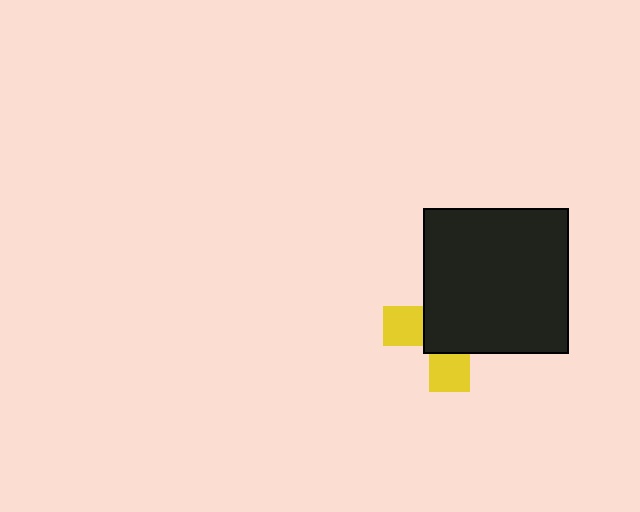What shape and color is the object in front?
The object in front is a black square.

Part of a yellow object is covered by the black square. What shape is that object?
It is a cross.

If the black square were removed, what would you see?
You would see the complete yellow cross.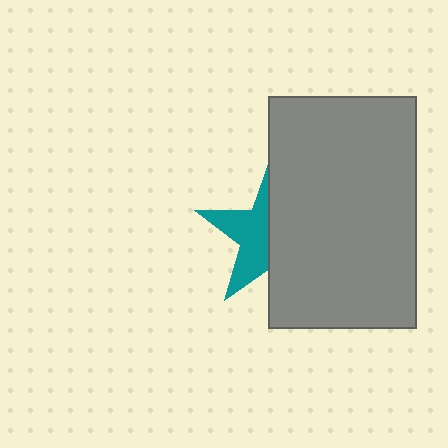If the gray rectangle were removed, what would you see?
You would see the complete teal star.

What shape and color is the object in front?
The object in front is a gray rectangle.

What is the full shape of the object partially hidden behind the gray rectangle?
The partially hidden object is a teal star.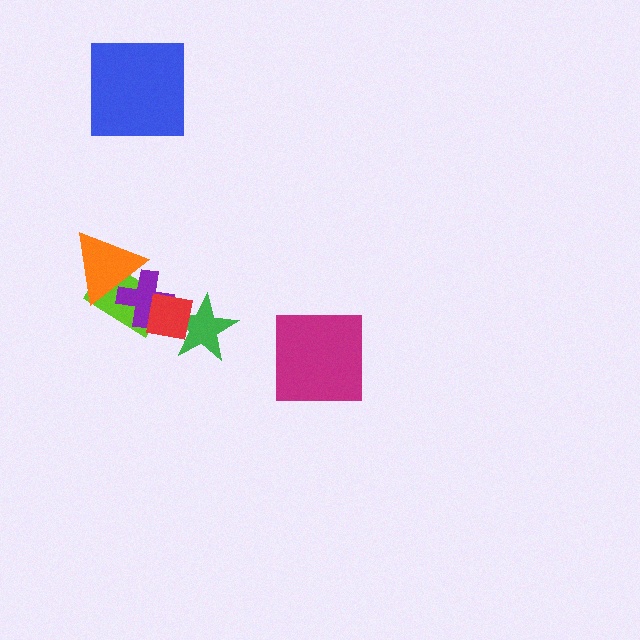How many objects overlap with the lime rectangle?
3 objects overlap with the lime rectangle.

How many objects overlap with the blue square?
0 objects overlap with the blue square.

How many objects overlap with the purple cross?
3 objects overlap with the purple cross.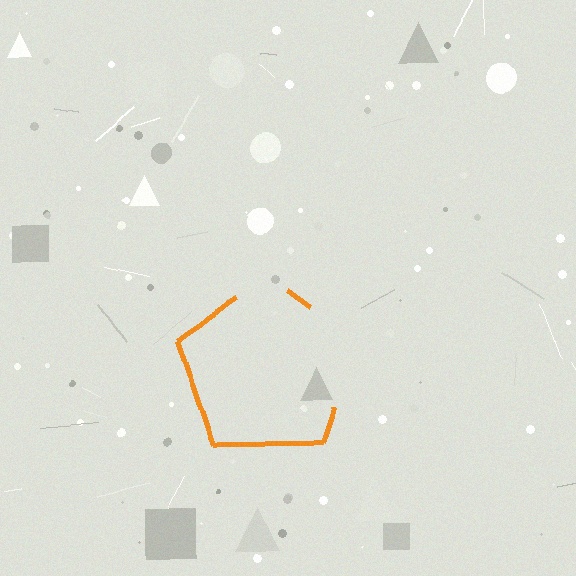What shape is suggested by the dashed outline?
The dashed outline suggests a pentagon.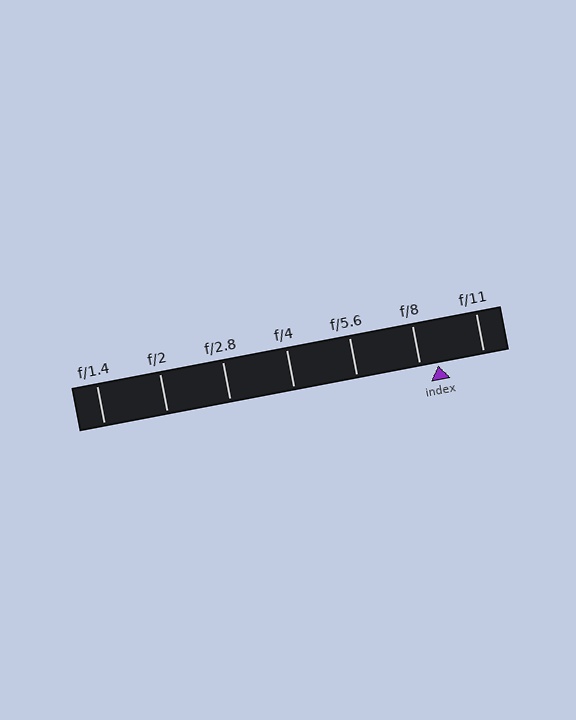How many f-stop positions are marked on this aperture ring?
There are 7 f-stop positions marked.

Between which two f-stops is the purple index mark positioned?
The index mark is between f/8 and f/11.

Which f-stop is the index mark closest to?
The index mark is closest to f/8.